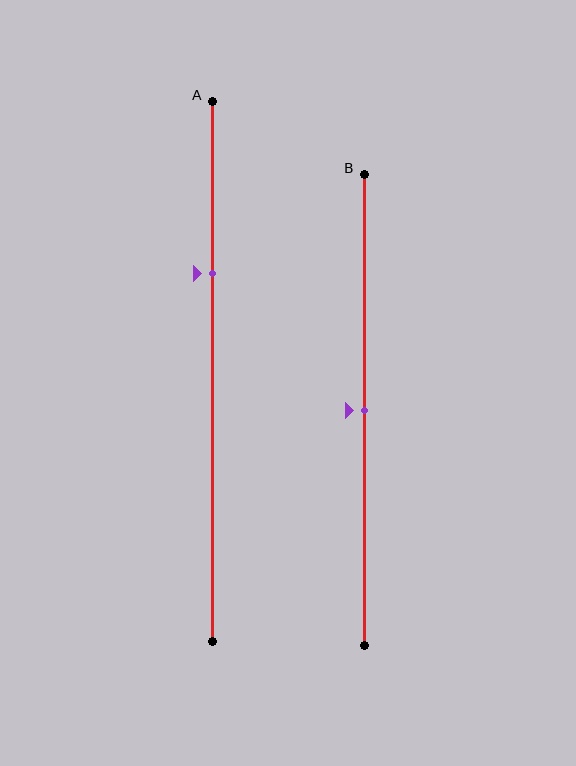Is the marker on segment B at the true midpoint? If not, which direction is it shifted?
Yes, the marker on segment B is at the true midpoint.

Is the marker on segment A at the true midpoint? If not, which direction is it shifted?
No, the marker on segment A is shifted upward by about 18% of the segment length.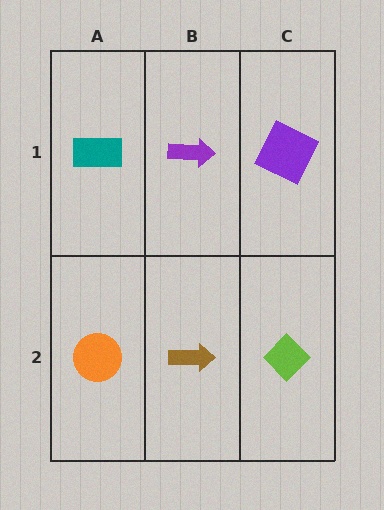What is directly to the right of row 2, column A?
A brown arrow.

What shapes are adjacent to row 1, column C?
A lime diamond (row 2, column C), a purple arrow (row 1, column B).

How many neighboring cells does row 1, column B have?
3.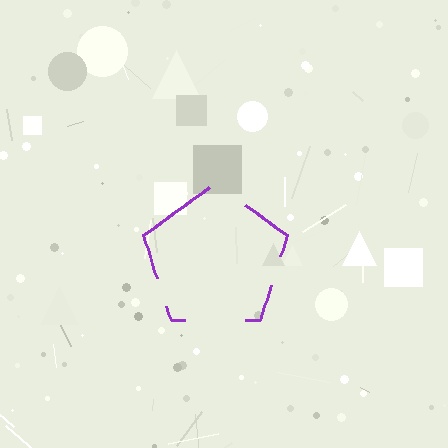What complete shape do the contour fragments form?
The contour fragments form a pentagon.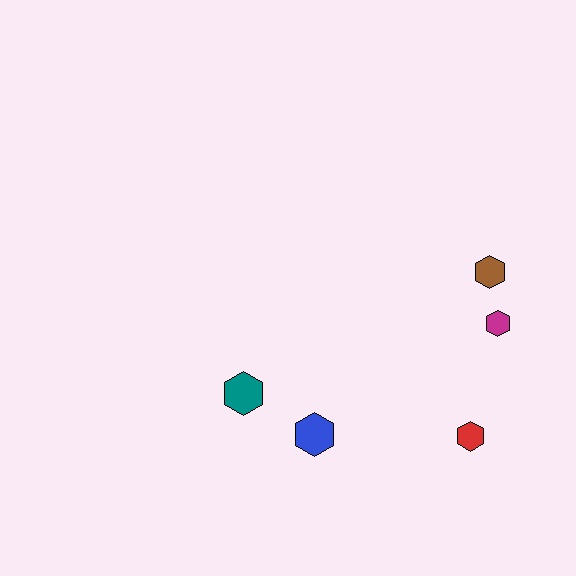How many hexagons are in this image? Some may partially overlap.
There are 5 hexagons.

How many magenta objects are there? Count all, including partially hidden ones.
There is 1 magenta object.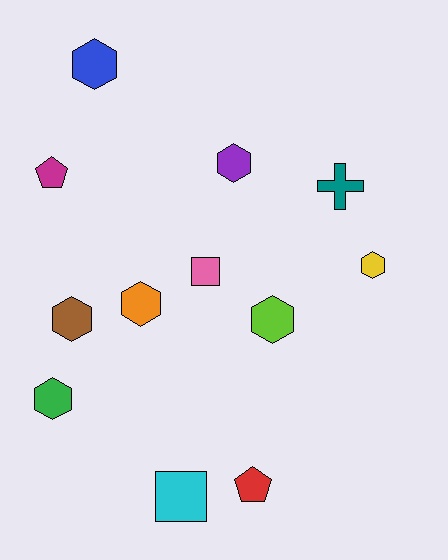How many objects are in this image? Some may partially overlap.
There are 12 objects.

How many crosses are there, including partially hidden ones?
There is 1 cross.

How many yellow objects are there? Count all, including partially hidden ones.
There is 1 yellow object.